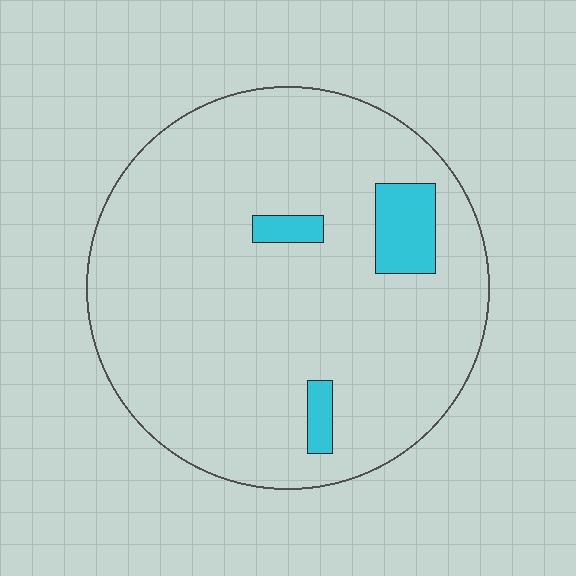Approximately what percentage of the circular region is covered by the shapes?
Approximately 5%.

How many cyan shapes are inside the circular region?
3.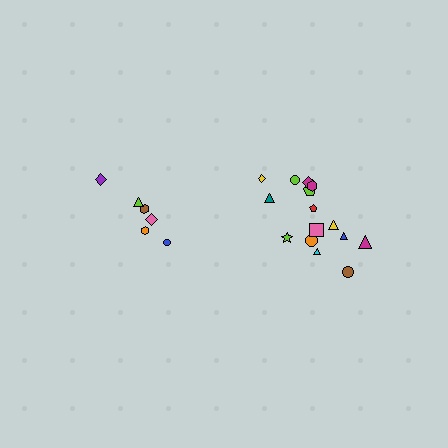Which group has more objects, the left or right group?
The right group.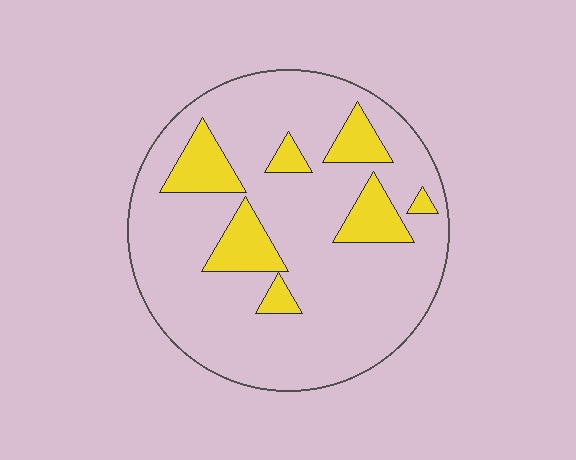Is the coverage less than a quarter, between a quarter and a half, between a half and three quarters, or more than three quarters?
Less than a quarter.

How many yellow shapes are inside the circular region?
7.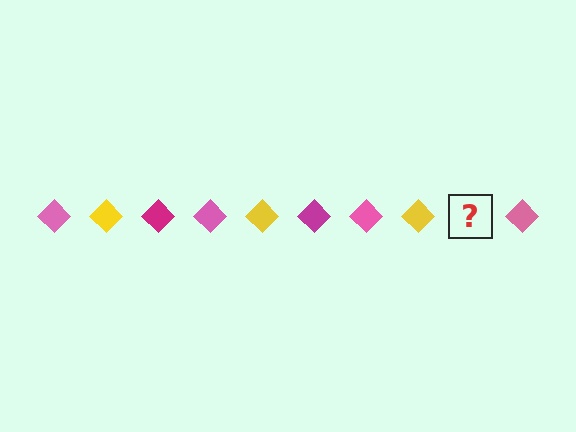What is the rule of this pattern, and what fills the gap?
The rule is that the pattern cycles through pink, yellow, magenta diamonds. The gap should be filled with a magenta diamond.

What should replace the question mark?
The question mark should be replaced with a magenta diamond.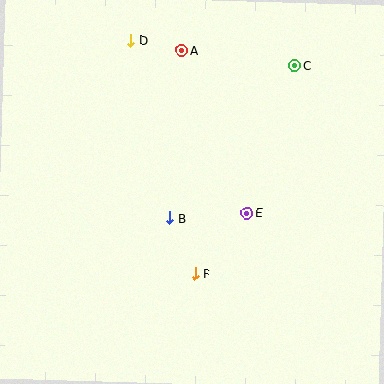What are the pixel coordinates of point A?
Point A is at (182, 50).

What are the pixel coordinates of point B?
Point B is at (170, 218).